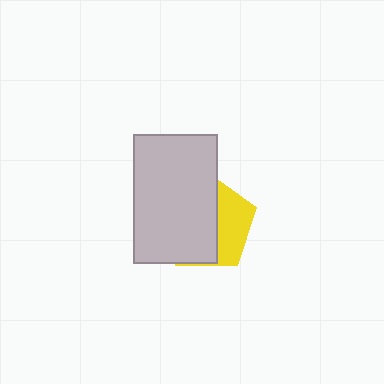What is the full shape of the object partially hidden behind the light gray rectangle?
The partially hidden object is a yellow pentagon.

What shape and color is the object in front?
The object in front is a light gray rectangle.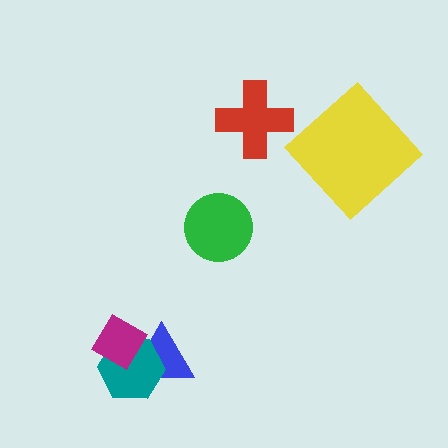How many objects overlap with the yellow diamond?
0 objects overlap with the yellow diamond.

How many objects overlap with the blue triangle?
2 objects overlap with the blue triangle.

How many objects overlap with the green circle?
0 objects overlap with the green circle.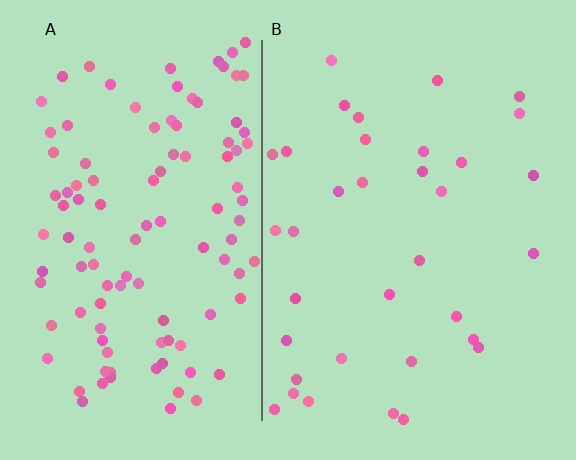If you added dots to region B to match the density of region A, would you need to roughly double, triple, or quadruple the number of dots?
Approximately triple.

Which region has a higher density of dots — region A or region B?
A (the left).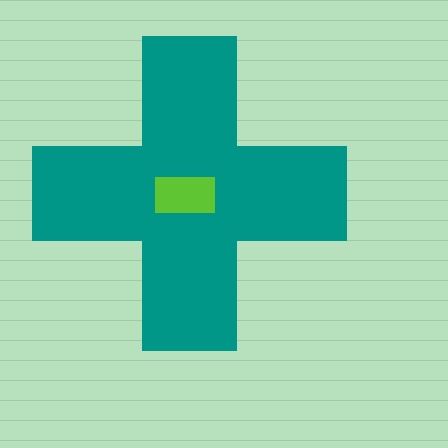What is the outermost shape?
The teal cross.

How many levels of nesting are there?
2.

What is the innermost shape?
The lime rectangle.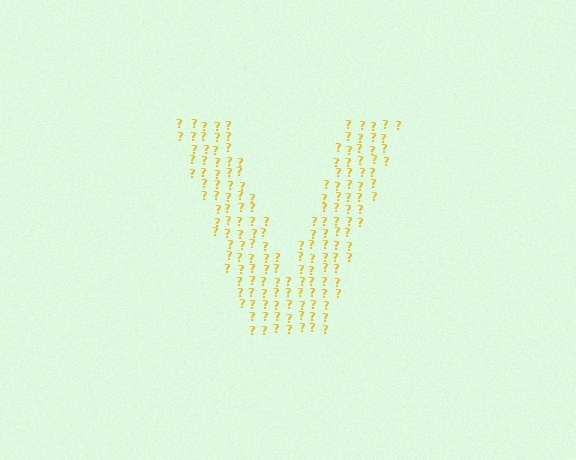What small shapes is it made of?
It is made of small question marks.